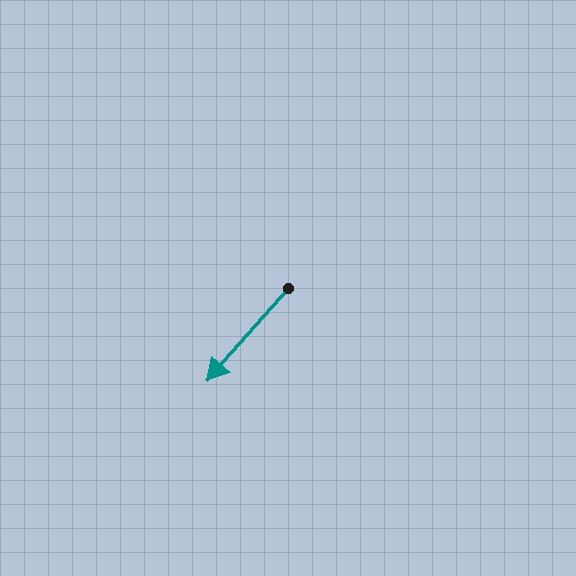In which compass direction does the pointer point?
Southwest.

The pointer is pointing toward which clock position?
Roughly 7 o'clock.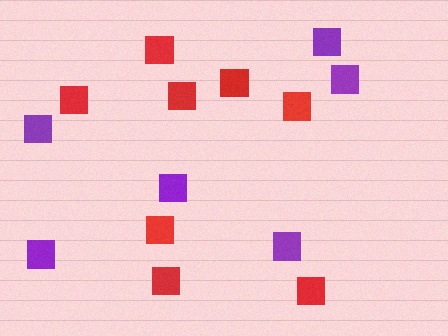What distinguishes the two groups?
There are 2 groups: one group of purple squares (6) and one group of red squares (8).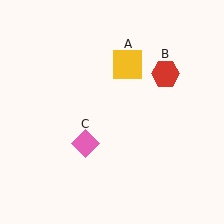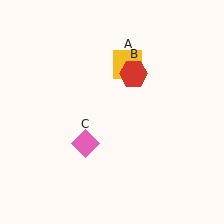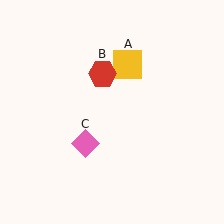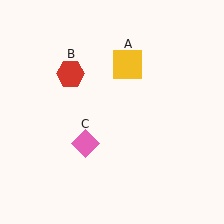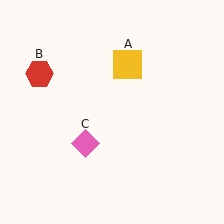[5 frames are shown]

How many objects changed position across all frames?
1 object changed position: red hexagon (object B).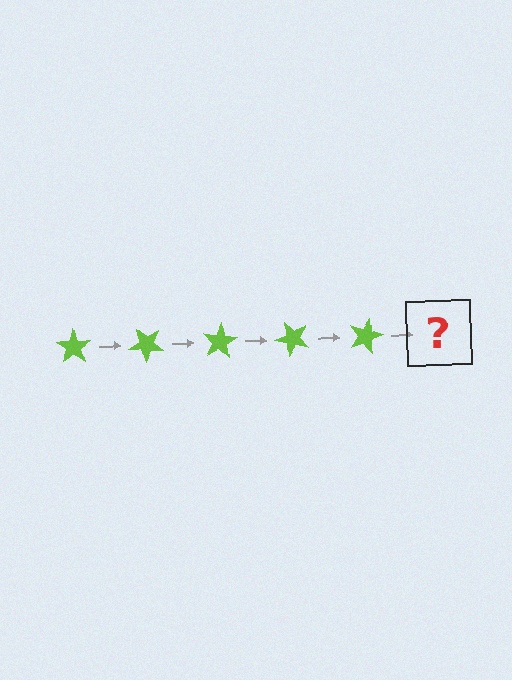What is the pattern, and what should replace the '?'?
The pattern is that the star rotates 40 degrees each step. The '?' should be a lime star rotated 200 degrees.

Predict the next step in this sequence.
The next step is a lime star rotated 200 degrees.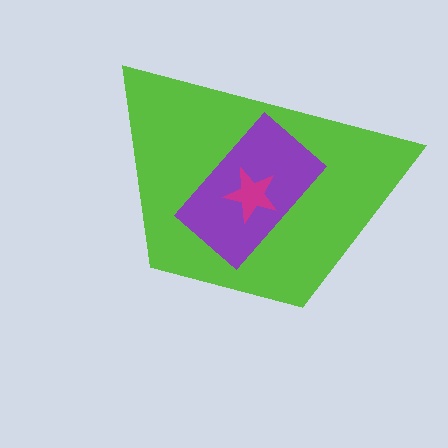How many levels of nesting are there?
3.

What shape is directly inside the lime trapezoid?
The purple rectangle.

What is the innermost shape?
The magenta star.